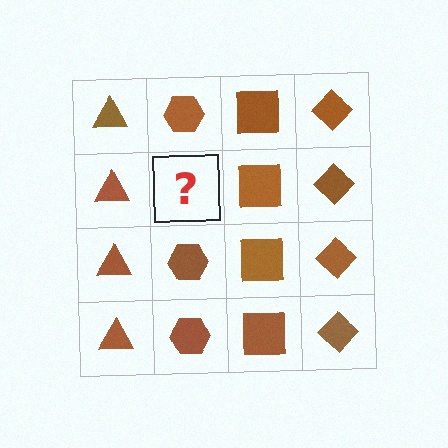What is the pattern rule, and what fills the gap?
The rule is that each column has a consistent shape. The gap should be filled with a brown hexagon.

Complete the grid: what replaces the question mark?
The question mark should be replaced with a brown hexagon.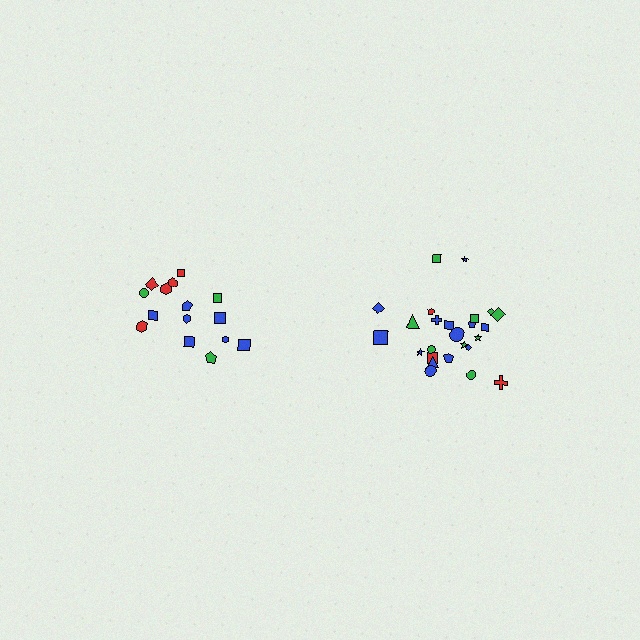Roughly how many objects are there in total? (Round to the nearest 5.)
Roughly 40 objects in total.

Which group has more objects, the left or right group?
The right group.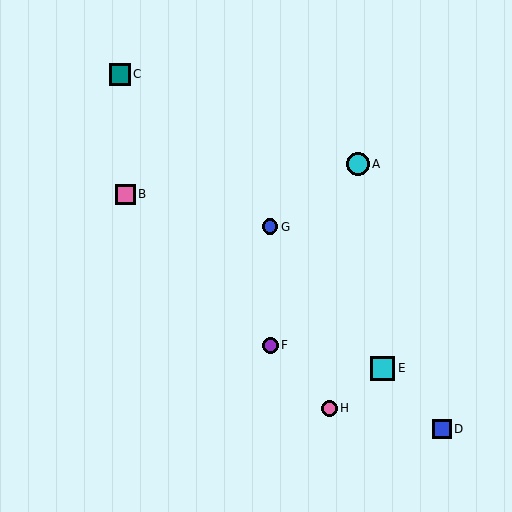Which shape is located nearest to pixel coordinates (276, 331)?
The purple circle (labeled F) at (271, 345) is nearest to that location.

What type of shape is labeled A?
Shape A is a cyan circle.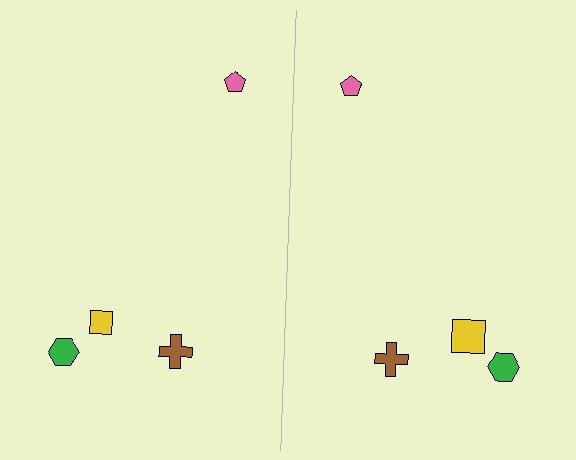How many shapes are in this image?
There are 8 shapes in this image.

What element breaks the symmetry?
The yellow square on the right side has a different size than its mirror counterpart.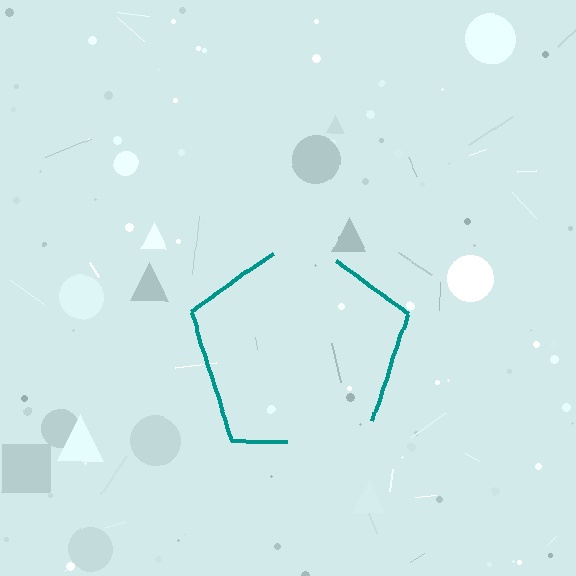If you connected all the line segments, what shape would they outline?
They would outline a pentagon.